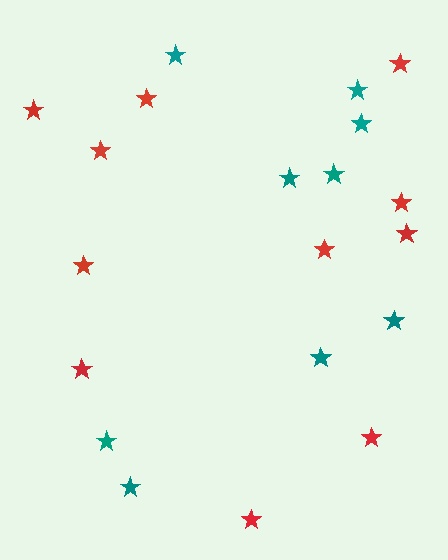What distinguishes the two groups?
There are 2 groups: one group of red stars (11) and one group of teal stars (9).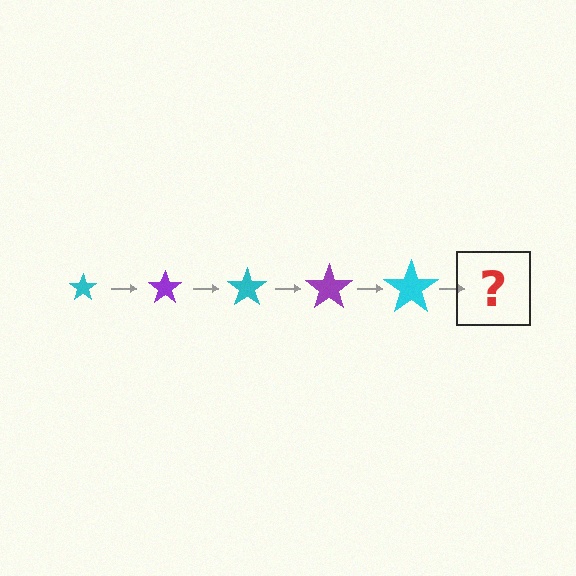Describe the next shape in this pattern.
It should be a purple star, larger than the previous one.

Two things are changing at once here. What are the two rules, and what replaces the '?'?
The two rules are that the star grows larger each step and the color cycles through cyan and purple. The '?' should be a purple star, larger than the previous one.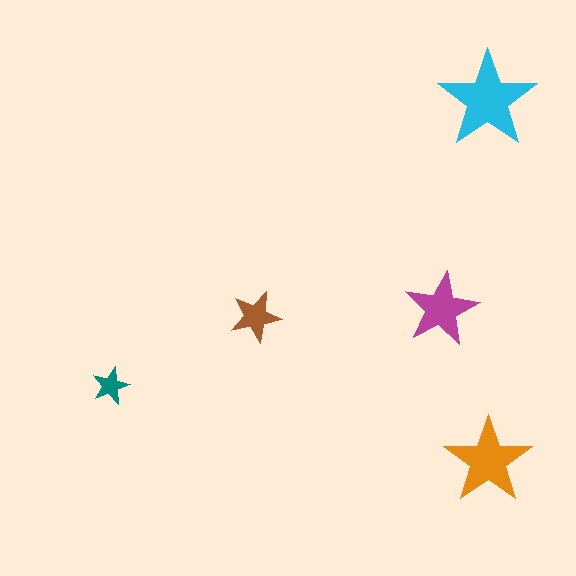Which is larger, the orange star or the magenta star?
The orange one.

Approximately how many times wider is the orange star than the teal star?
About 2.5 times wider.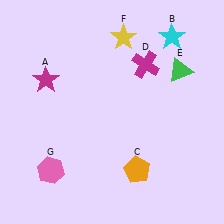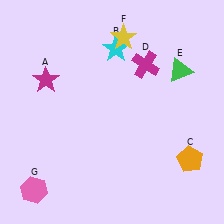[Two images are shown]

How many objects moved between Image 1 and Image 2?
3 objects moved between the two images.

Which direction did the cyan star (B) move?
The cyan star (B) moved left.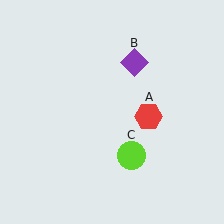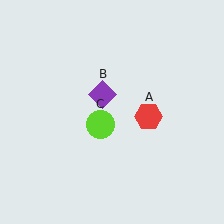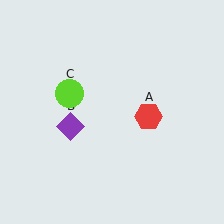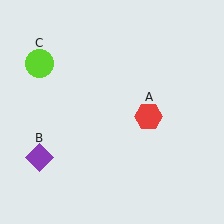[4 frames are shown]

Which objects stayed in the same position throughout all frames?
Red hexagon (object A) remained stationary.